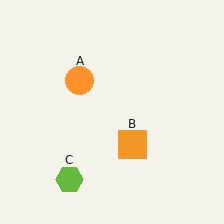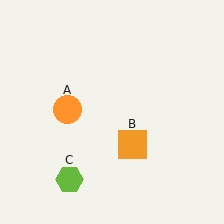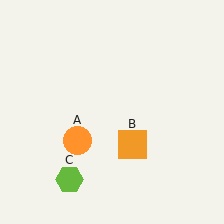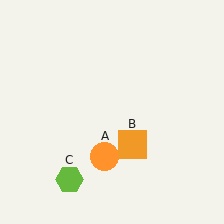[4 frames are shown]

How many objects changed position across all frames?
1 object changed position: orange circle (object A).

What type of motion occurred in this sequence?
The orange circle (object A) rotated counterclockwise around the center of the scene.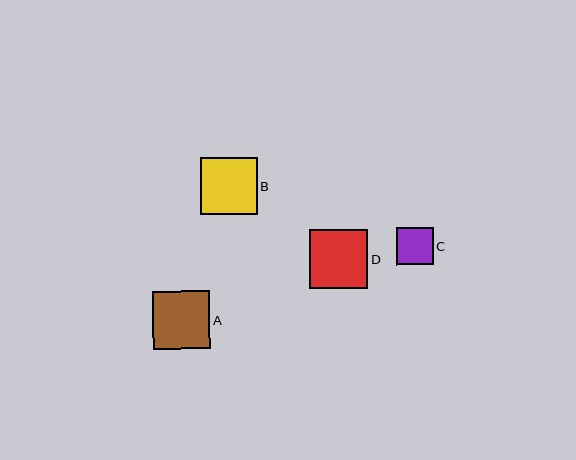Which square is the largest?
Square D is the largest with a size of approximately 58 pixels.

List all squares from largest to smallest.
From largest to smallest: D, A, B, C.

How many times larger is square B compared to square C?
Square B is approximately 1.5 times the size of square C.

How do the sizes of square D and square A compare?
Square D and square A are approximately the same size.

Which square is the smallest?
Square C is the smallest with a size of approximately 37 pixels.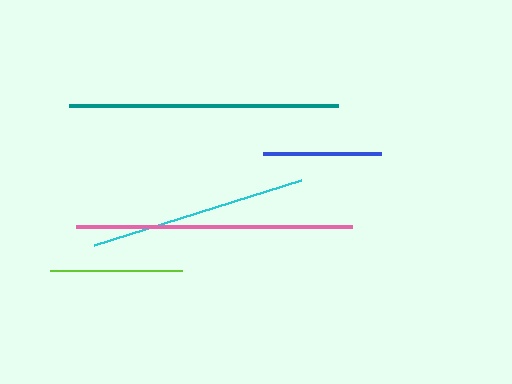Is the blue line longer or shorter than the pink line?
The pink line is longer than the blue line.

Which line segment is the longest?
The pink line is the longest at approximately 276 pixels.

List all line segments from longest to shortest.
From longest to shortest: pink, teal, cyan, lime, blue.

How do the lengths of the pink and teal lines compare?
The pink and teal lines are approximately the same length.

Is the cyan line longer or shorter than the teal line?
The teal line is longer than the cyan line.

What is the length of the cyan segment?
The cyan segment is approximately 217 pixels long.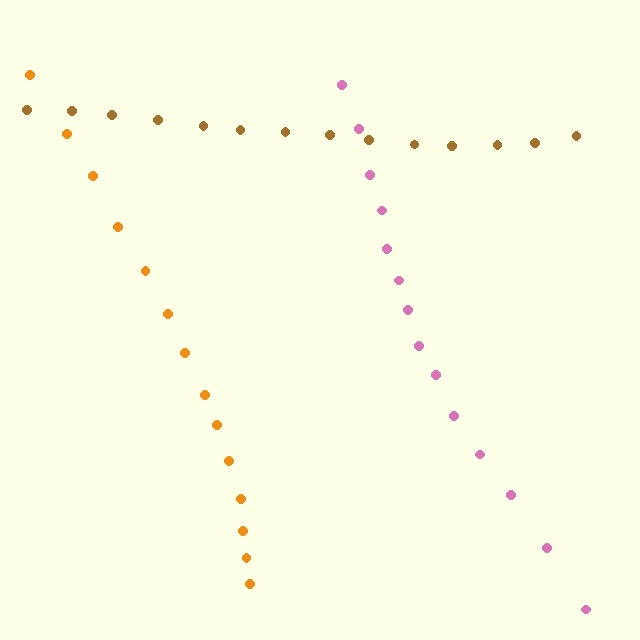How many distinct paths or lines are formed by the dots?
There are 3 distinct paths.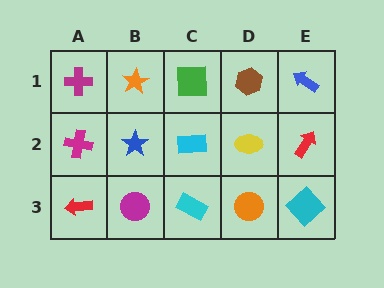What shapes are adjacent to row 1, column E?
A red arrow (row 2, column E), a brown hexagon (row 1, column D).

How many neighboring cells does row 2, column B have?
4.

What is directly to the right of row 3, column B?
A cyan rectangle.